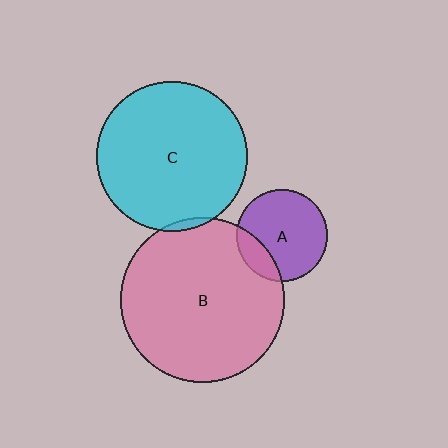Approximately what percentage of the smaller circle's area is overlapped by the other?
Approximately 20%.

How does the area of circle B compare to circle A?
Approximately 3.2 times.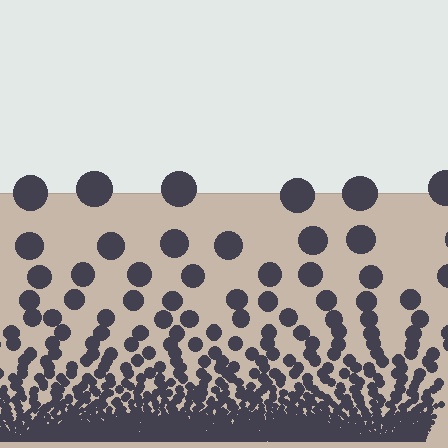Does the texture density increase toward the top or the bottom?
Density increases toward the bottom.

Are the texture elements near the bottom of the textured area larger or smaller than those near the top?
Smaller. The gradient is inverted — elements near the bottom are smaller and denser.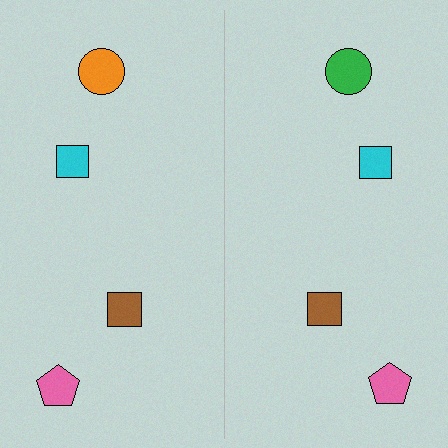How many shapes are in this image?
There are 8 shapes in this image.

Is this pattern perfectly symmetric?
No, the pattern is not perfectly symmetric. The green circle on the right side breaks the symmetry — its mirror counterpart is orange.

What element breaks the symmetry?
The green circle on the right side breaks the symmetry — its mirror counterpart is orange.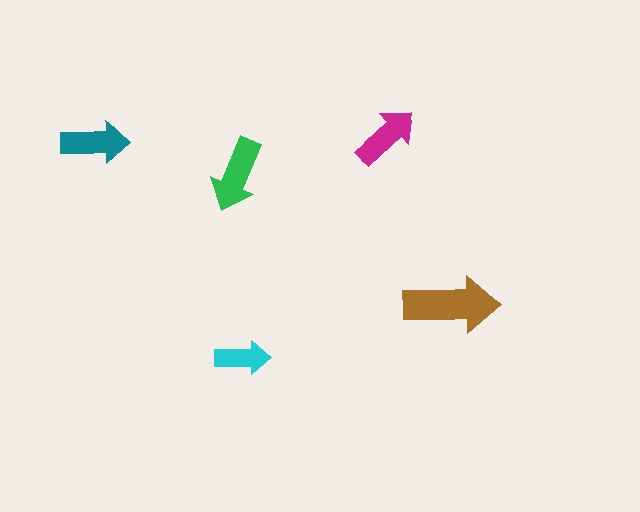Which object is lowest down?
The cyan arrow is bottommost.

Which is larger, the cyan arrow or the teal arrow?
The teal one.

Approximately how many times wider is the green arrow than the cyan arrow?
About 1.5 times wider.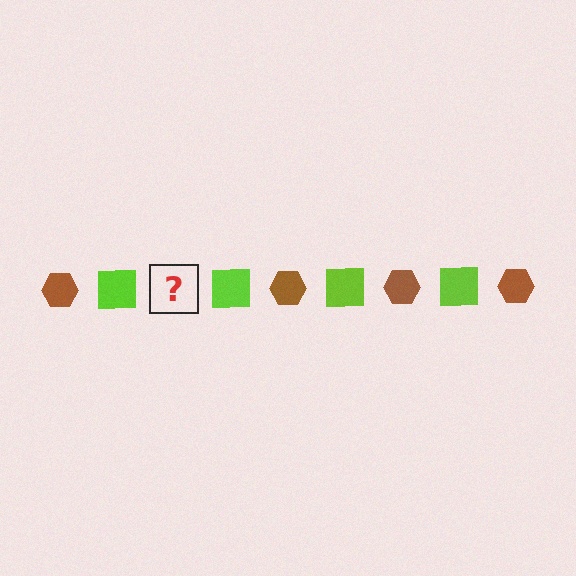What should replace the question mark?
The question mark should be replaced with a brown hexagon.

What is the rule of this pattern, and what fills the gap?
The rule is that the pattern alternates between brown hexagon and lime square. The gap should be filled with a brown hexagon.